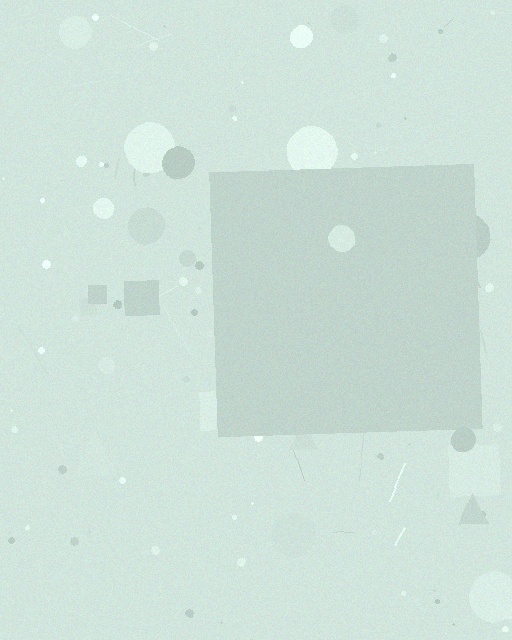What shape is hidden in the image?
A square is hidden in the image.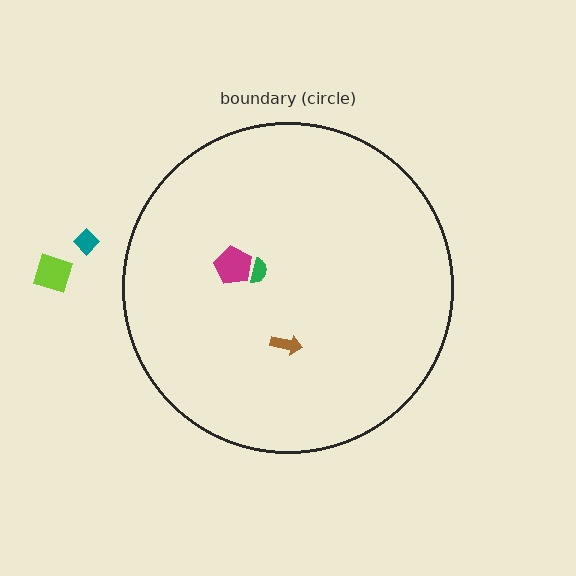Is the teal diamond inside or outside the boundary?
Outside.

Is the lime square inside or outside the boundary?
Outside.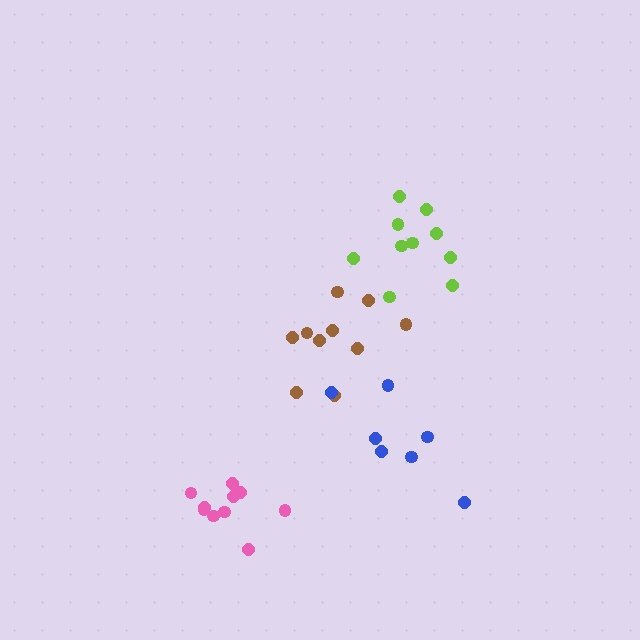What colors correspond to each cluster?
The clusters are colored: brown, pink, lime, blue.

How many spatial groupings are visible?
There are 4 spatial groupings.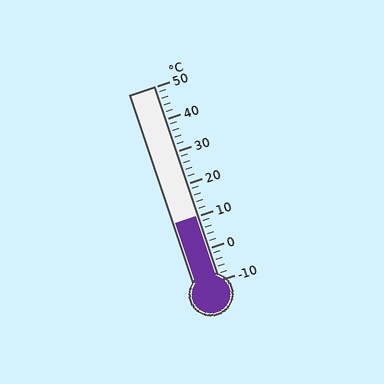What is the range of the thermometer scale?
The thermometer scale ranges from -10°C to 50°C.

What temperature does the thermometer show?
The thermometer shows approximately 10°C.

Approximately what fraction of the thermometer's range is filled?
The thermometer is filled to approximately 35% of its range.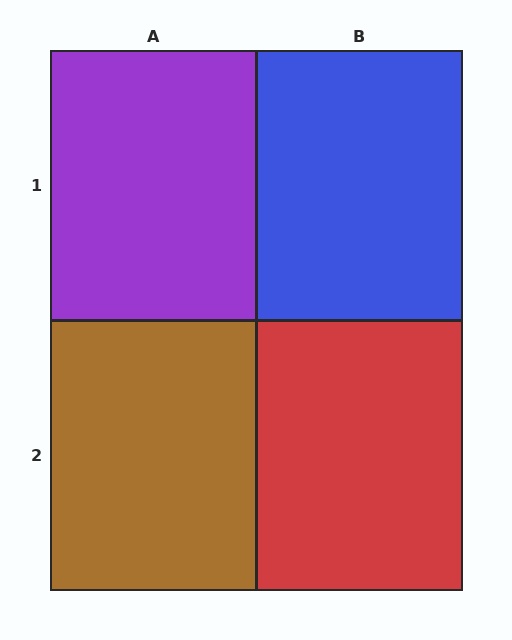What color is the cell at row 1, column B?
Blue.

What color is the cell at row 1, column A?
Purple.